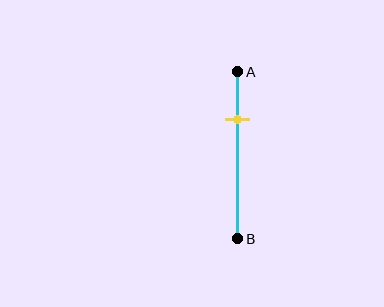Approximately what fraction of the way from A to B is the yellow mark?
The yellow mark is approximately 30% of the way from A to B.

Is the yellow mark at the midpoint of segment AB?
No, the mark is at about 30% from A, not at the 50% midpoint.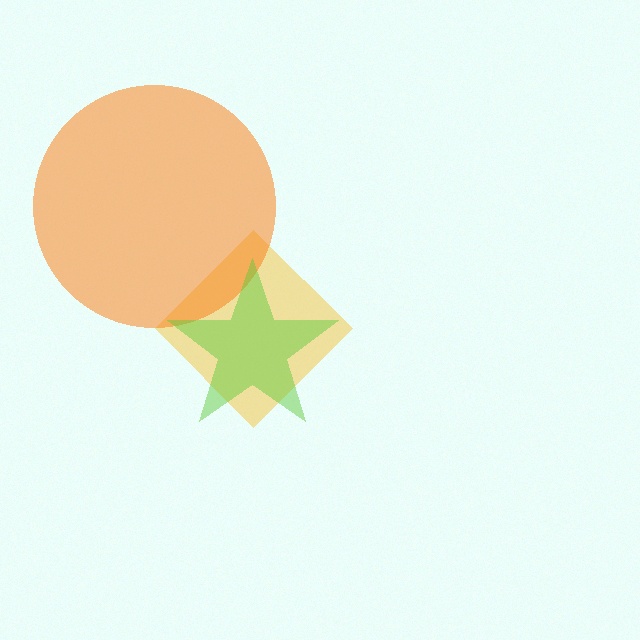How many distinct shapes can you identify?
There are 3 distinct shapes: a yellow diamond, an orange circle, a lime star.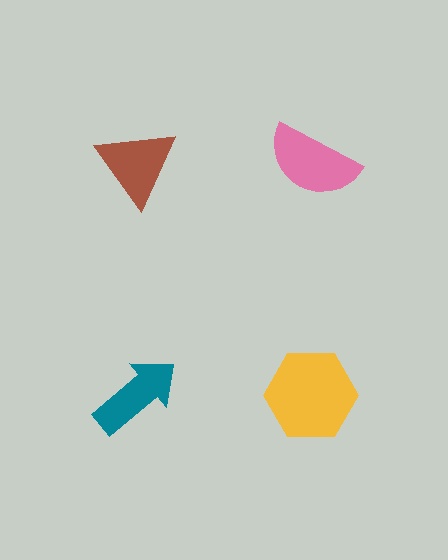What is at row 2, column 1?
A teal arrow.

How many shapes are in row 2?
2 shapes.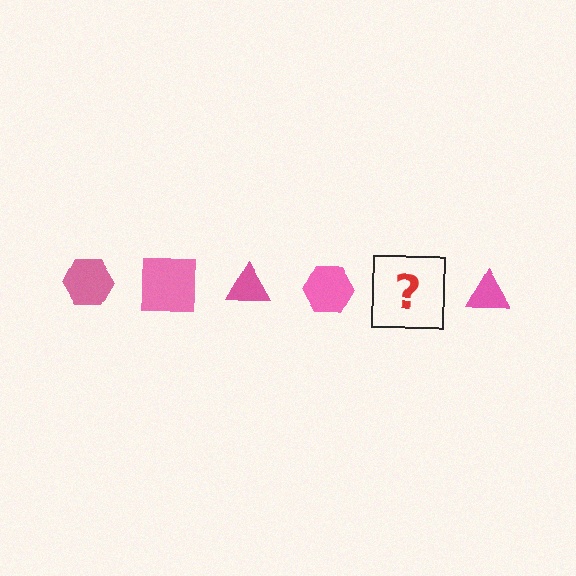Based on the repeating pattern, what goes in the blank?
The blank should be a pink square.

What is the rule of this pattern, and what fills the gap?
The rule is that the pattern cycles through hexagon, square, triangle shapes in pink. The gap should be filled with a pink square.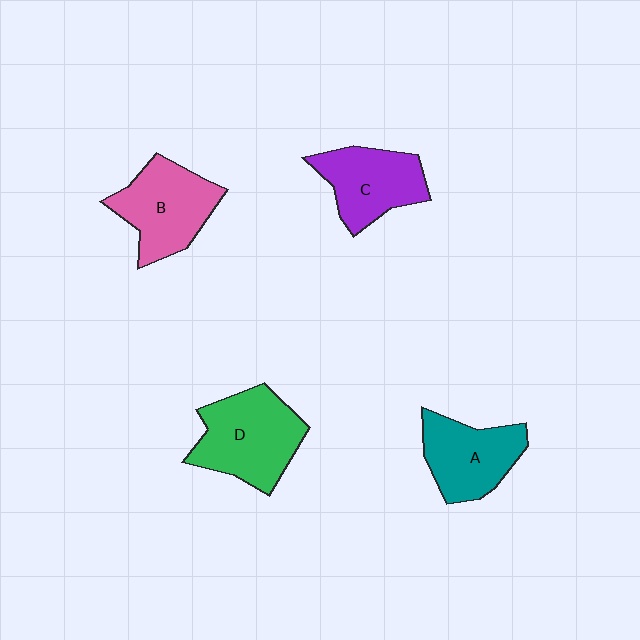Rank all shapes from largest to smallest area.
From largest to smallest: D (green), B (pink), C (purple), A (teal).